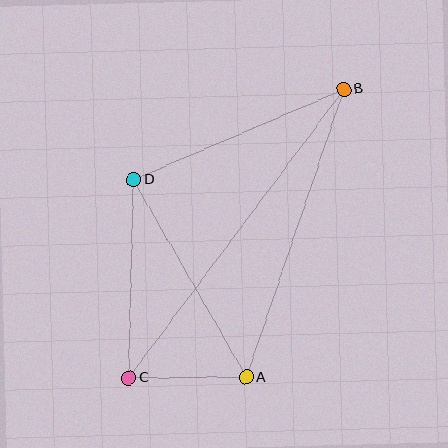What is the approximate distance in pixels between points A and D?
The distance between A and D is approximately 228 pixels.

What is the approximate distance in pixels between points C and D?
The distance between C and D is approximately 198 pixels.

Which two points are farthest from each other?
Points B and C are farthest from each other.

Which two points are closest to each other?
Points A and C are closest to each other.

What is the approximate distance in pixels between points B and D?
The distance between B and D is approximately 229 pixels.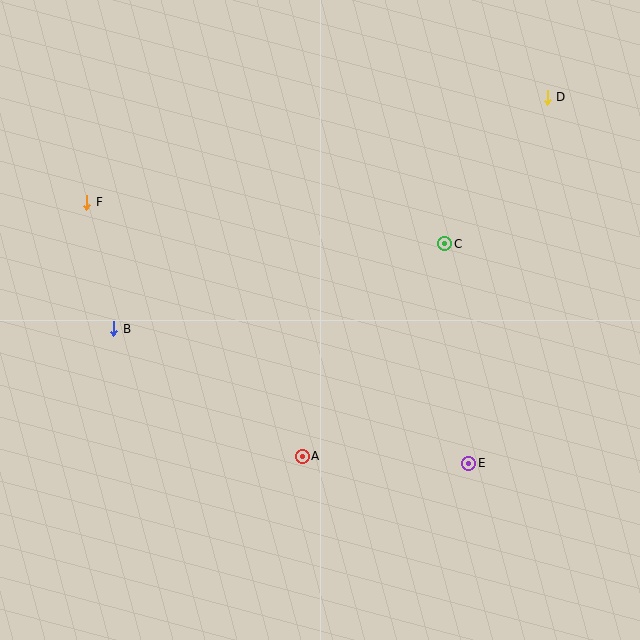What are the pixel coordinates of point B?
Point B is at (114, 329).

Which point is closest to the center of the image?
Point A at (302, 456) is closest to the center.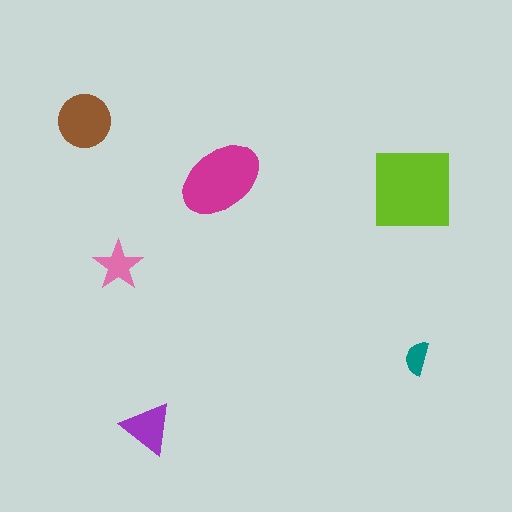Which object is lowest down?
The purple triangle is bottommost.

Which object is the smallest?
The teal semicircle.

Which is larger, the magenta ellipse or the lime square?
The lime square.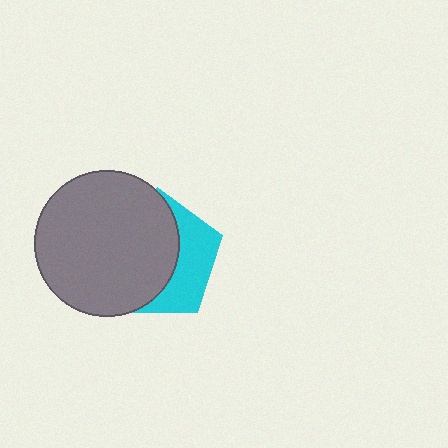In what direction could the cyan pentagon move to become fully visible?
The cyan pentagon could move right. That would shift it out from behind the gray circle entirely.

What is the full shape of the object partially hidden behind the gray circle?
The partially hidden object is a cyan pentagon.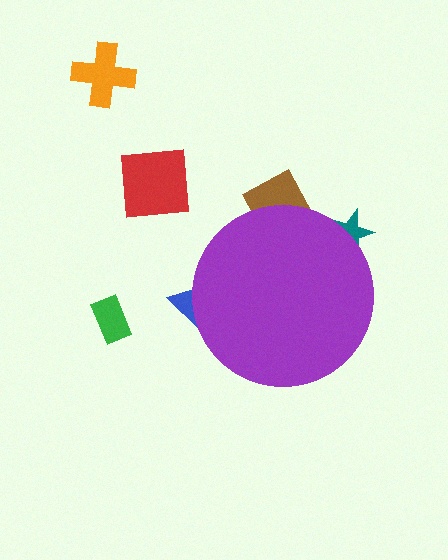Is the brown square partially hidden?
Yes, the brown square is partially hidden behind the purple circle.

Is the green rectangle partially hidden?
No, the green rectangle is fully visible.